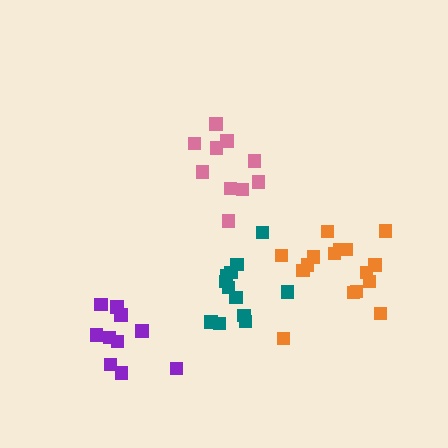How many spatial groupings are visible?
There are 4 spatial groupings.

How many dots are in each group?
Group 1: 16 dots, Group 2: 10 dots, Group 3: 12 dots, Group 4: 10 dots (48 total).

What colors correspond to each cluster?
The clusters are colored: orange, pink, teal, purple.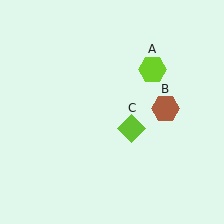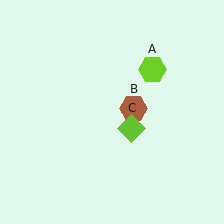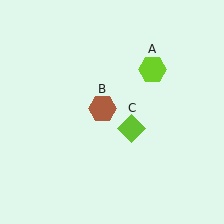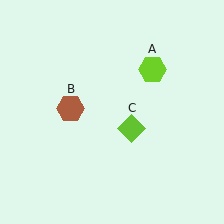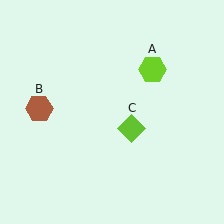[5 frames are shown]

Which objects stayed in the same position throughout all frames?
Lime hexagon (object A) and lime diamond (object C) remained stationary.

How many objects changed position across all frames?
1 object changed position: brown hexagon (object B).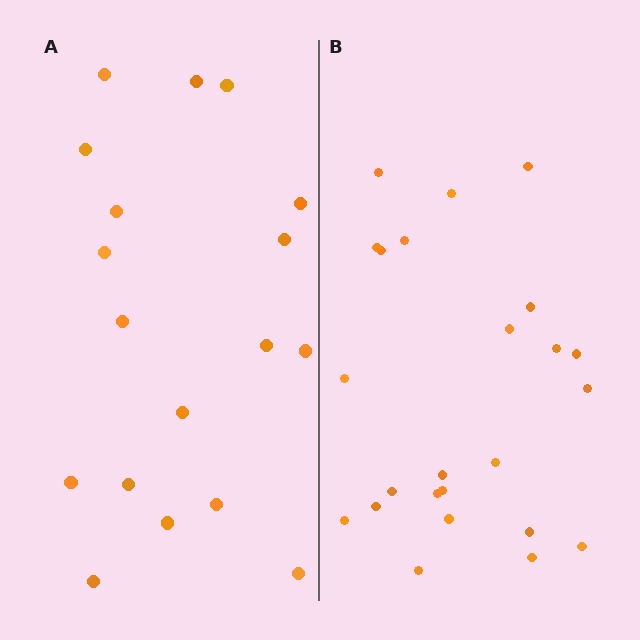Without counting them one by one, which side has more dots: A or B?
Region B (the right region) has more dots.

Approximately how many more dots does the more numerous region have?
Region B has about 6 more dots than region A.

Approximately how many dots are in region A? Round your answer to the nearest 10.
About 20 dots. (The exact count is 18, which rounds to 20.)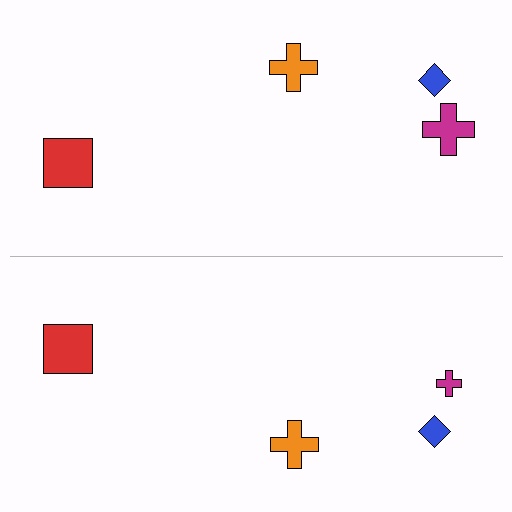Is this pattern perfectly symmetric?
No, the pattern is not perfectly symmetric. The magenta cross on the bottom side has a different size than its mirror counterpart.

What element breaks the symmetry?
The magenta cross on the bottom side has a different size than its mirror counterpart.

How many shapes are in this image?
There are 8 shapes in this image.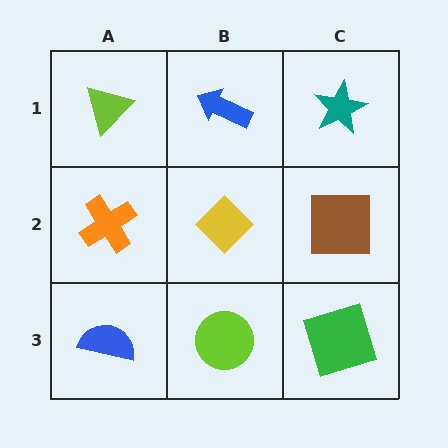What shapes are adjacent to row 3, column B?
A yellow diamond (row 2, column B), a blue semicircle (row 3, column A), a green square (row 3, column C).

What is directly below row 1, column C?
A brown square.